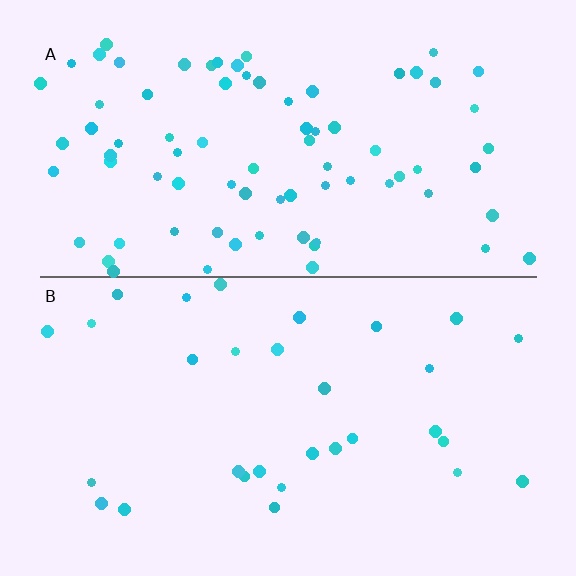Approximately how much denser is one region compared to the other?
Approximately 2.7× — region A over region B.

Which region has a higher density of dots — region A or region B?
A (the top).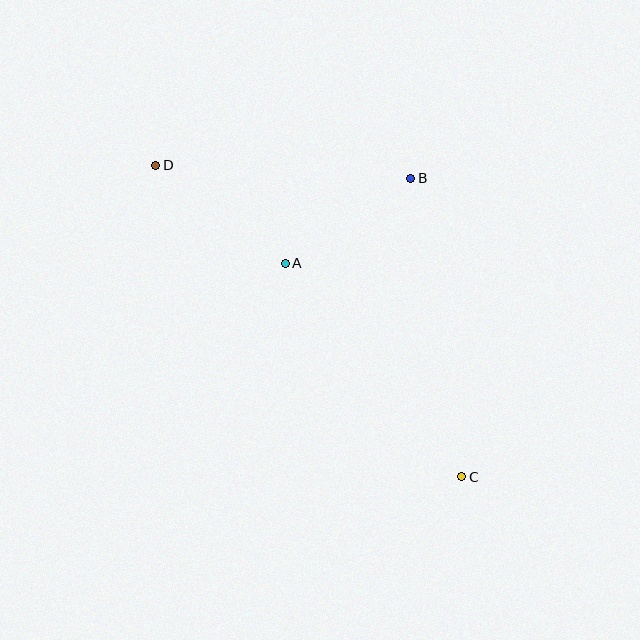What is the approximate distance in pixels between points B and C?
The distance between B and C is approximately 303 pixels.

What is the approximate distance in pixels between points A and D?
The distance between A and D is approximately 163 pixels.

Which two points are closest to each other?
Points A and B are closest to each other.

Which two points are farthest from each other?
Points C and D are farthest from each other.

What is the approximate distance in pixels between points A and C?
The distance between A and C is approximately 277 pixels.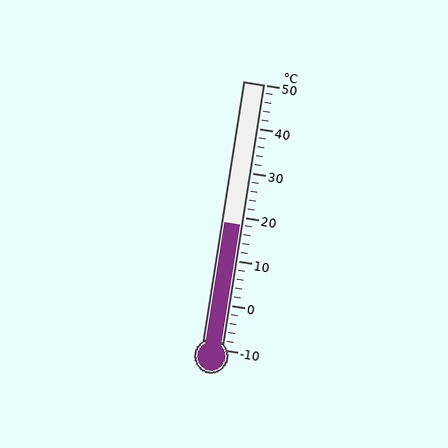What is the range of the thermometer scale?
The thermometer scale ranges from -10°C to 50°C.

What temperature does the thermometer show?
The thermometer shows approximately 18°C.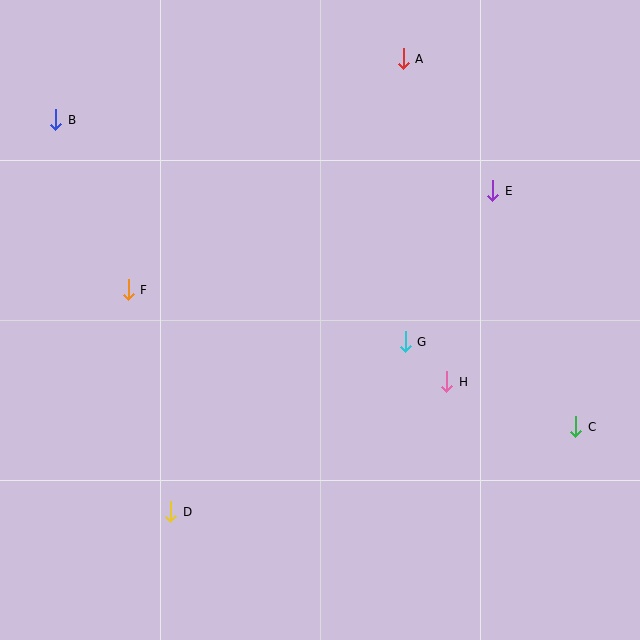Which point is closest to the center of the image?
Point G at (405, 342) is closest to the center.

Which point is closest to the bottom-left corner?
Point D is closest to the bottom-left corner.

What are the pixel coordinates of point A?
Point A is at (403, 59).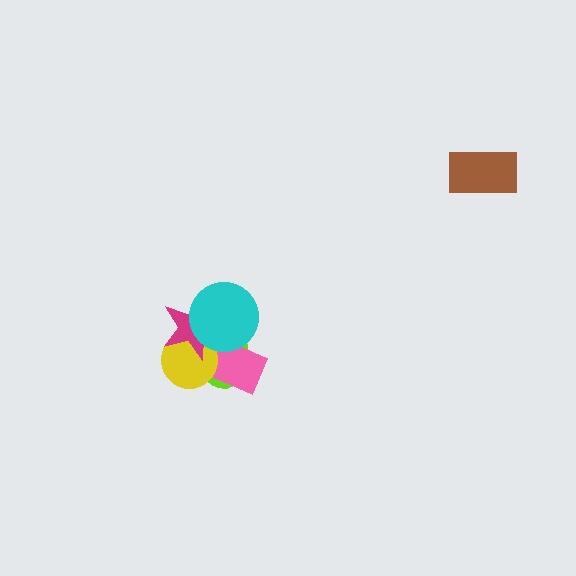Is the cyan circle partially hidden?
No, no other shape covers it.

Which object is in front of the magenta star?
The cyan circle is in front of the magenta star.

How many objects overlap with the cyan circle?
4 objects overlap with the cyan circle.